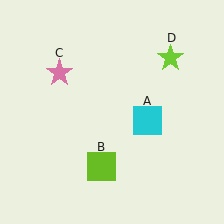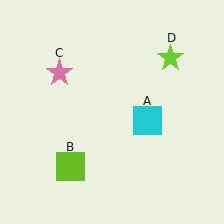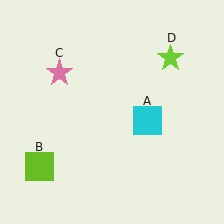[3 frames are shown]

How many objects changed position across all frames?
1 object changed position: lime square (object B).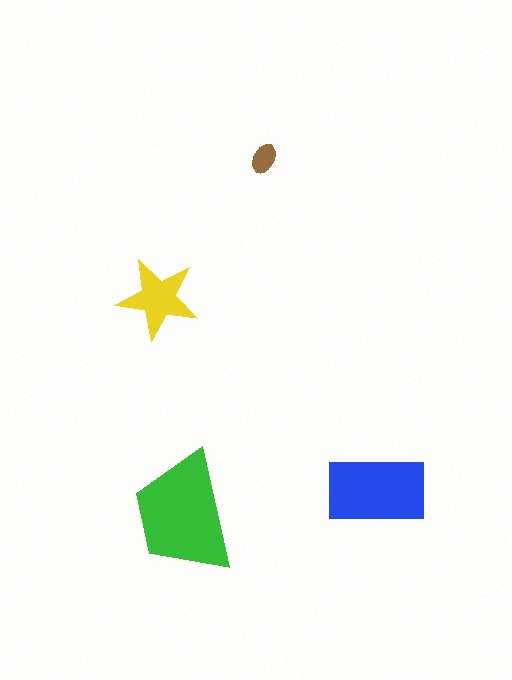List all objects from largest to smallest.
The green trapezoid, the blue rectangle, the yellow star, the brown ellipse.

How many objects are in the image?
There are 4 objects in the image.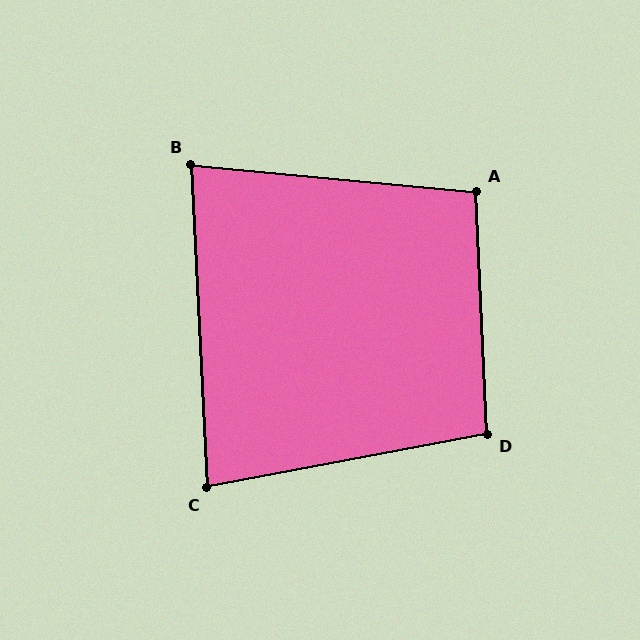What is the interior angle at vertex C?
Approximately 82 degrees (acute).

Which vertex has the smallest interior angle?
B, at approximately 82 degrees.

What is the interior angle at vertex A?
Approximately 98 degrees (obtuse).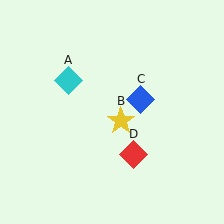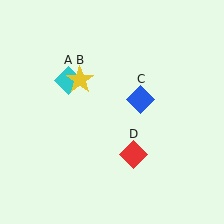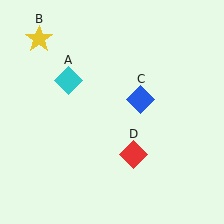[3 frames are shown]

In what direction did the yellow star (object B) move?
The yellow star (object B) moved up and to the left.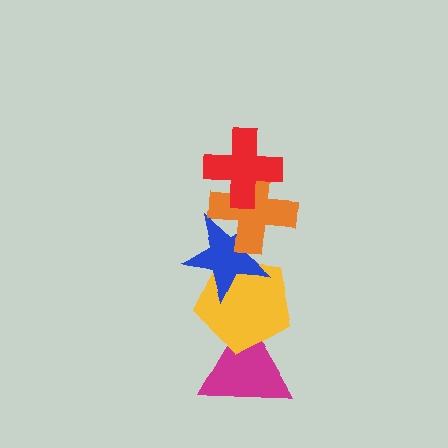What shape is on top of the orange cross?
The red cross is on top of the orange cross.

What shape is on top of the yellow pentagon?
The blue star is on top of the yellow pentagon.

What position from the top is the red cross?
The red cross is 1st from the top.